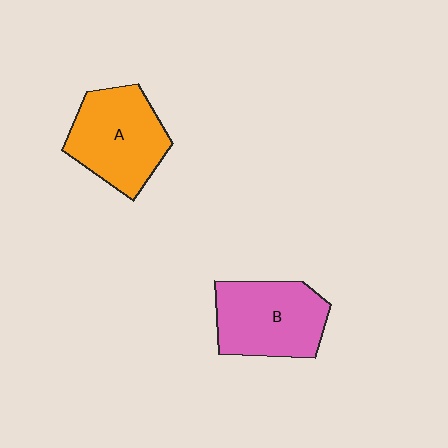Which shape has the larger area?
Shape A (orange).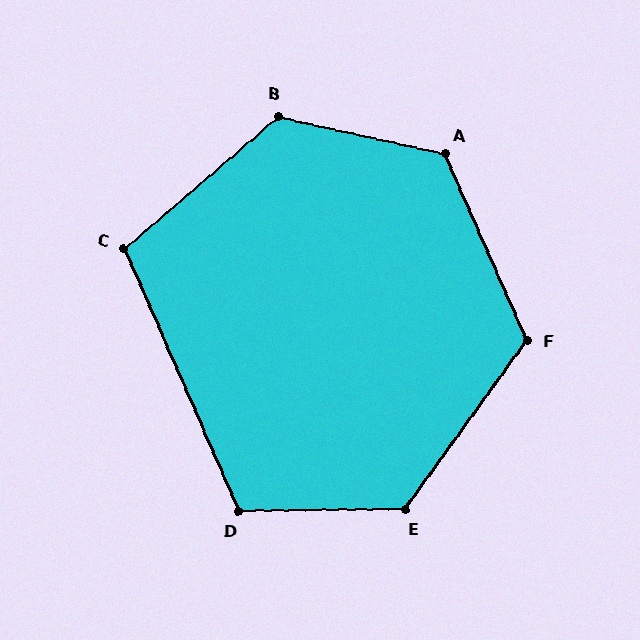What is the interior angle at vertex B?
Approximately 126 degrees (obtuse).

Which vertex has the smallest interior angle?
C, at approximately 107 degrees.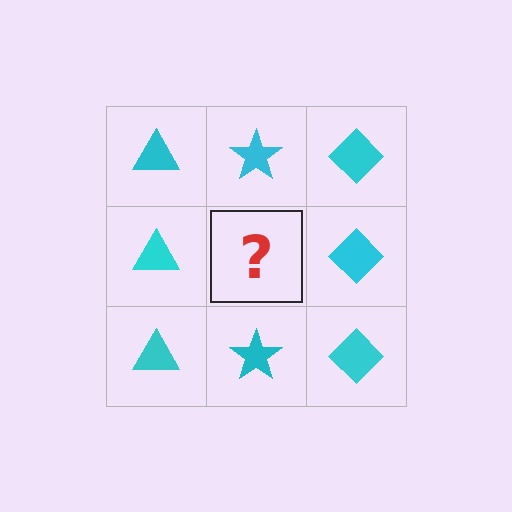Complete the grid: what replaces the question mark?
The question mark should be replaced with a cyan star.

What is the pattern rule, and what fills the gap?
The rule is that each column has a consistent shape. The gap should be filled with a cyan star.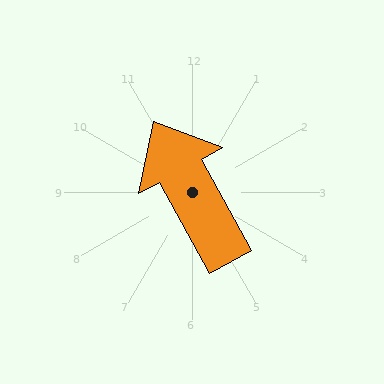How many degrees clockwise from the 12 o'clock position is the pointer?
Approximately 332 degrees.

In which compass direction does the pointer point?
Northwest.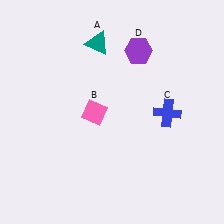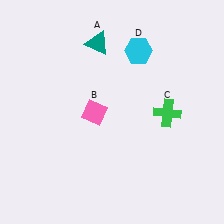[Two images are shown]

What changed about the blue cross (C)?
In Image 1, C is blue. In Image 2, it changed to green.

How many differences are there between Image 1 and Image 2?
There are 2 differences between the two images.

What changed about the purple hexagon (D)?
In Image 1, D is purple. In Image 2, it changed to cyan.